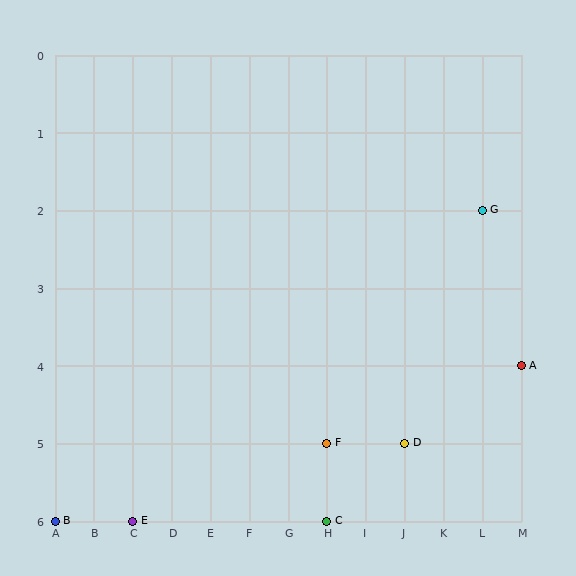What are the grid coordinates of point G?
Point G is at grid coordinates (L, 2).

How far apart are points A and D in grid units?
Points A and D are 3 columns and 1 row apart (about 3.2 grid units diagonally).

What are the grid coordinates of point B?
Point B is at grid coordinates (A, 6).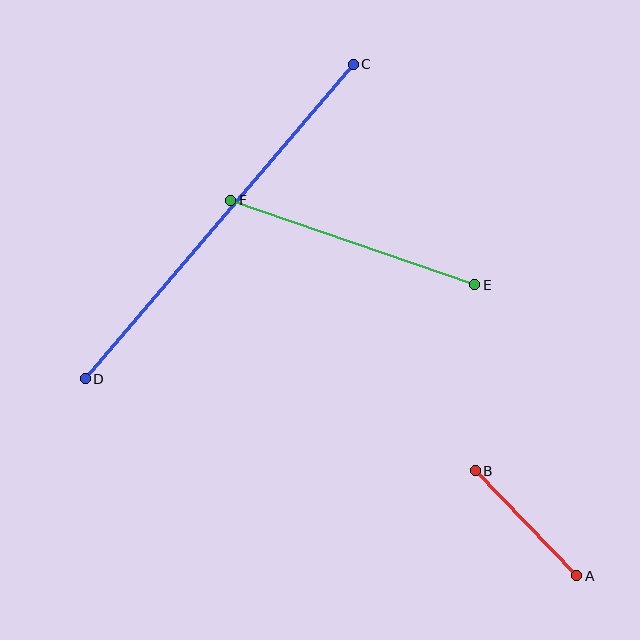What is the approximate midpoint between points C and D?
The midpoint is at approximately (219, 222) pixels.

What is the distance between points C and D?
The distance is approximately 413 pixels.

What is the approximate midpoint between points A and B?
The midpoint is at approximately (526, 523) pixels.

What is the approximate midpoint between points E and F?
The midpoint is at approximately (353, 243) pixels.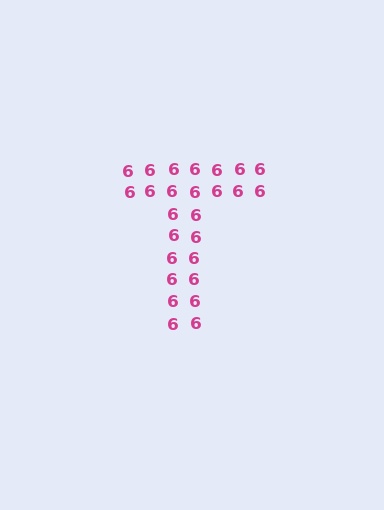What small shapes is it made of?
It is made of small digit 6's.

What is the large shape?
The large shape is the letter T.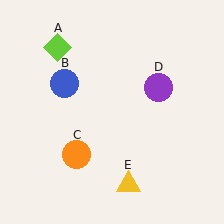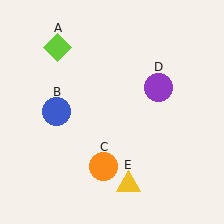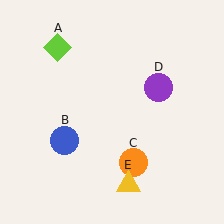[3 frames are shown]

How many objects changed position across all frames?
2 objects changed position: blue circle (object B), orange circle (object C).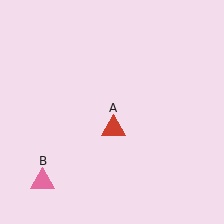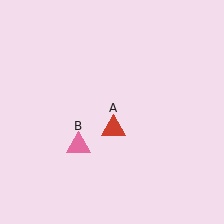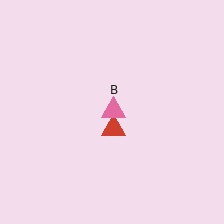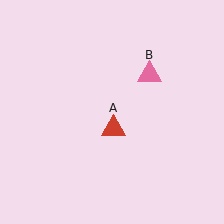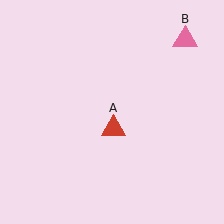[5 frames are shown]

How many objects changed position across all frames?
1 object changed position: pink triangle (object B).